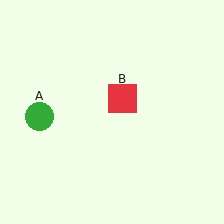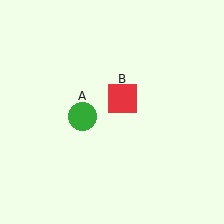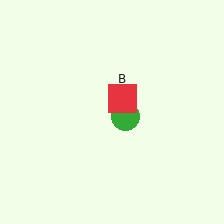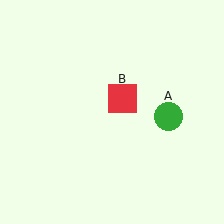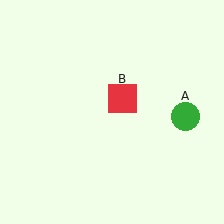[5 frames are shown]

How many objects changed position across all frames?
1 object changed position: green circle (object A).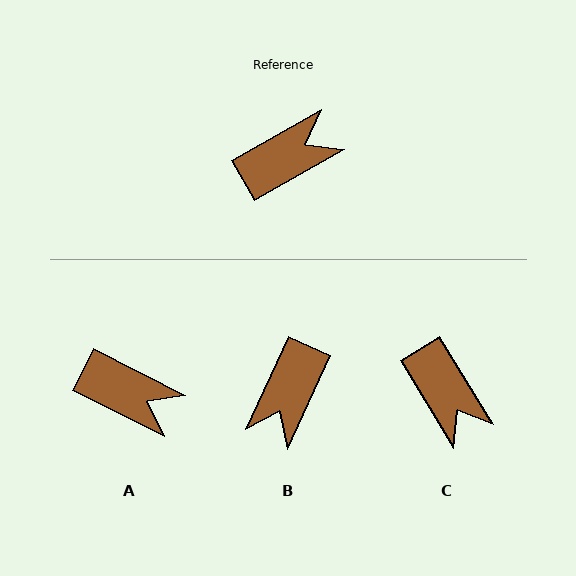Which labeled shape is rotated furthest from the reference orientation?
B, about 144 degrees away.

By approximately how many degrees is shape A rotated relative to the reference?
Approximately 56 degrees clockwise.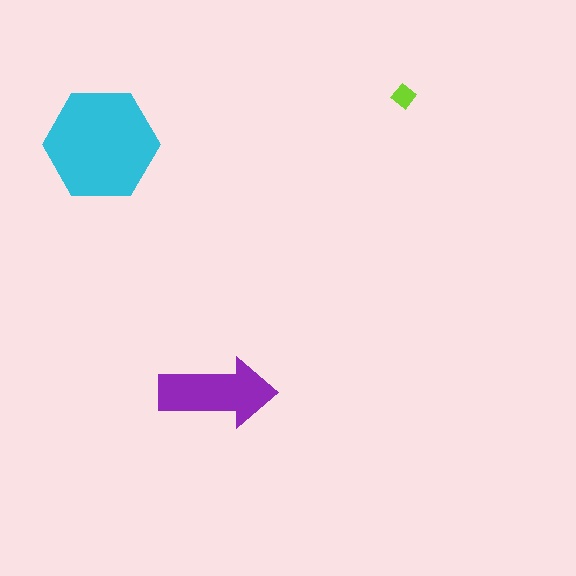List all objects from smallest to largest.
The lime diamond, the purple arrow, the cyan hexagon.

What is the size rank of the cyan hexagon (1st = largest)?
1st.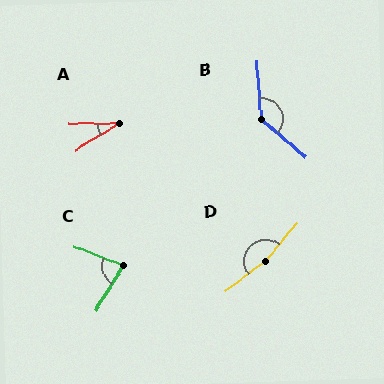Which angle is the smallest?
A, at approximately 31 degrees.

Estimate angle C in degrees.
Approximately 79 degrees.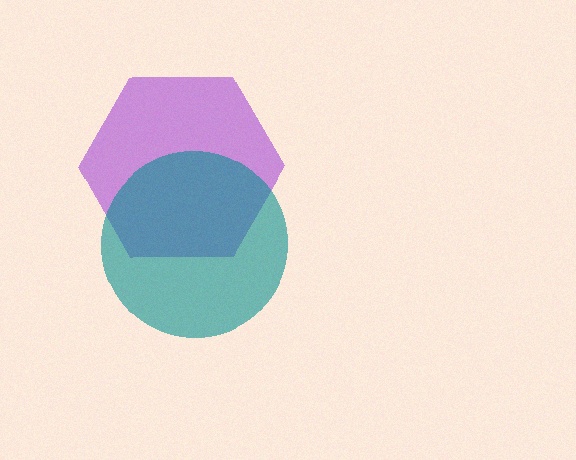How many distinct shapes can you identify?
There are 2 distinct shapes: a purple hexagon, a teal circle.